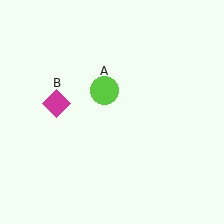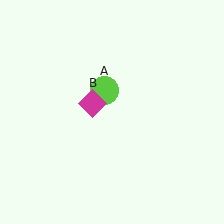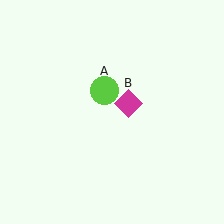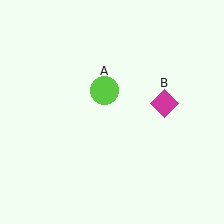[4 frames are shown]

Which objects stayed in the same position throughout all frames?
Lime circle (object A) remained stationary.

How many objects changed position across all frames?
1 object changed position: magenta diamond (object B).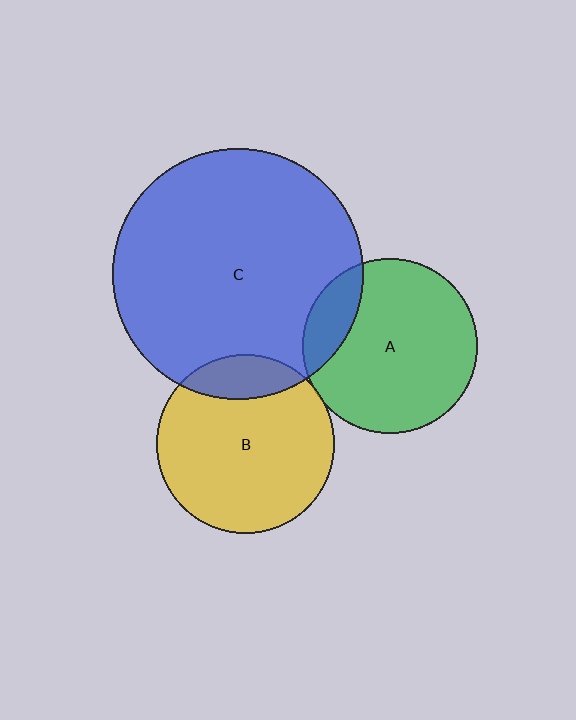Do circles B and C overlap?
Yes.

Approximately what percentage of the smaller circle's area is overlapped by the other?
Approximately 15%.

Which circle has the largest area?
Circle C (blue).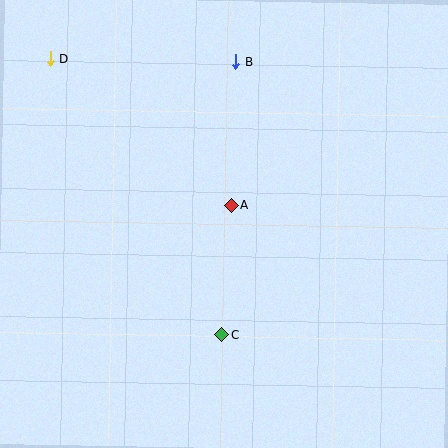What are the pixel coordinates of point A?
Point A is at (232, 205).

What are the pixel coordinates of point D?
Point D is at (50, 59).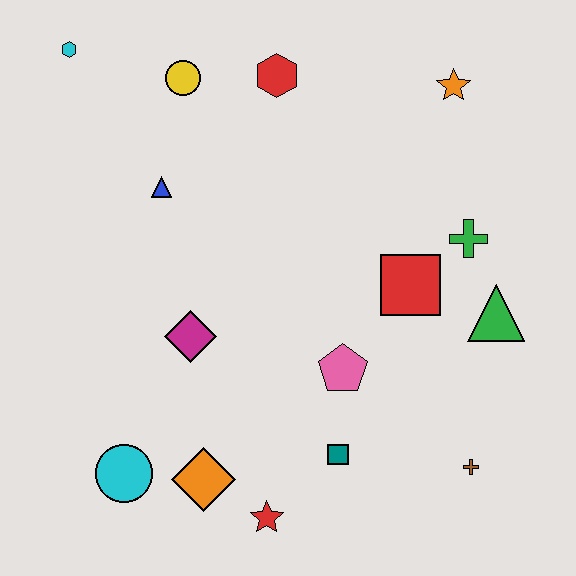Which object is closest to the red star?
The orange diamond is closest to the red star.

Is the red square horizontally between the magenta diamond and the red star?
No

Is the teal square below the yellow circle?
Yes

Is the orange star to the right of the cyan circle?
Yes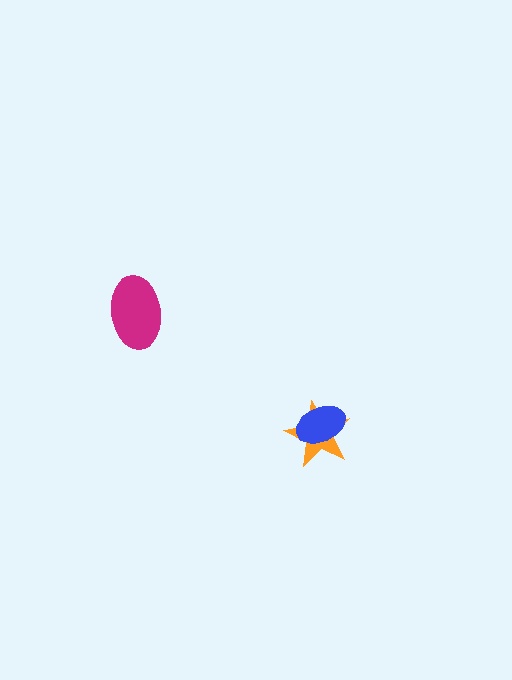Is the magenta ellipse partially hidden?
No, no other shape covers it.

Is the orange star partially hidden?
Yes, it is partially covered by another shape.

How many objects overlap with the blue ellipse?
1 object overlaps with the blue ellipse.